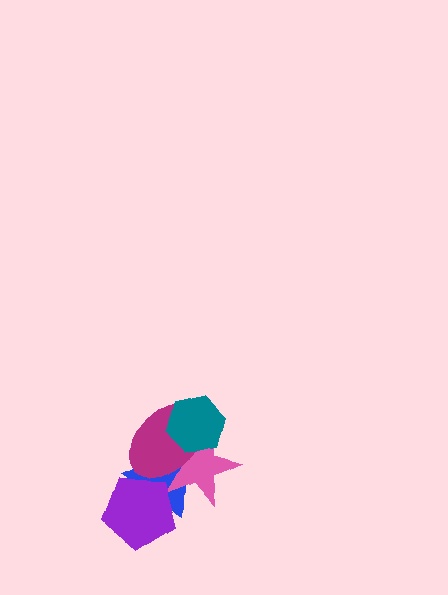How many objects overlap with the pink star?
3 objects overlap with the pink star.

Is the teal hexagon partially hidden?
No, no other shape covers it.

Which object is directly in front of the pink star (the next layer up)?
The magenta ellipse is directly in front of the pink star.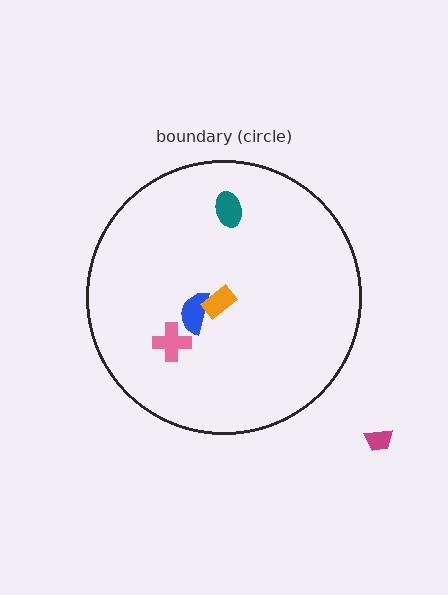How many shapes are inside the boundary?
4 inside, 1 outside.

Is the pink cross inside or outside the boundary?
Inside.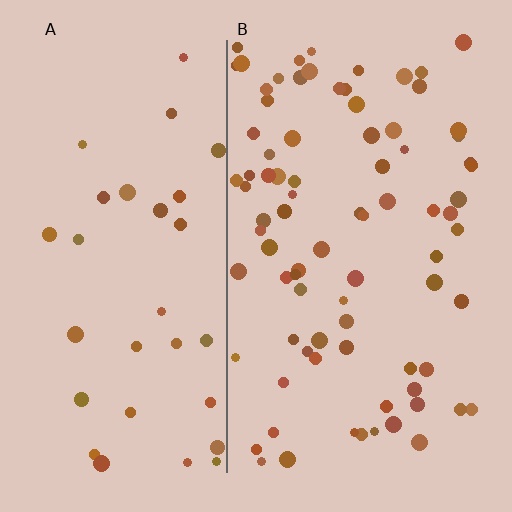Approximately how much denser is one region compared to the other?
Approximately 2.6× — region B over region A.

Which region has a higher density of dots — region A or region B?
B (the right).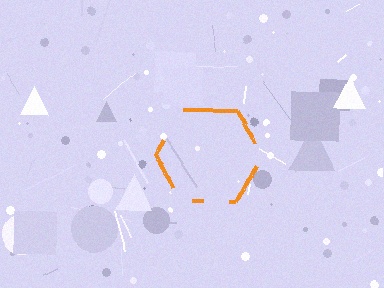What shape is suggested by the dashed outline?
The dashed outline suggests a hexagon.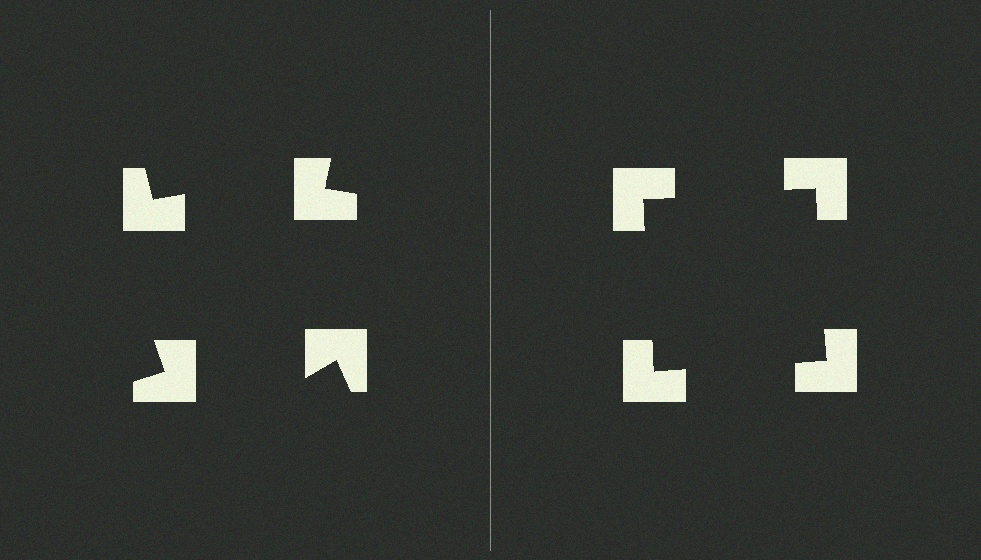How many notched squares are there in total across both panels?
8 — 4 on each side.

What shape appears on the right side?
An illusory square.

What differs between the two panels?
The notched squares are positioned identically on both sides; only the wedge orientations differ. On the right they align to a square; on the left they are misaligned.